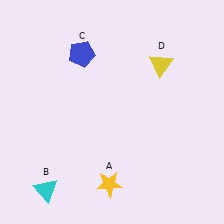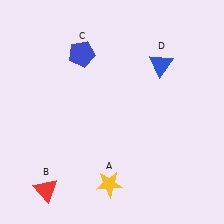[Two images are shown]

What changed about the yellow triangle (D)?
In Image 1, D is yellow. In Image 2, it changed to blue.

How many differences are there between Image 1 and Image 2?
There are 2 differences between the two images.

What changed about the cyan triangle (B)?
In Image 1, B is cyan. In Image 2, it changed to red.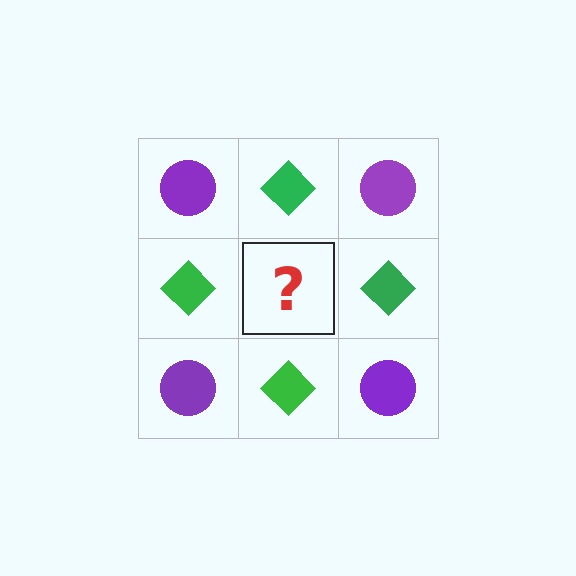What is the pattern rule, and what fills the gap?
The rule is that it alternates purple circle and green diamond in a checkerboard pattern. The gap should be filled with a purple circle.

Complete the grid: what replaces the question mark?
The question mark should be replaced with a purple circle.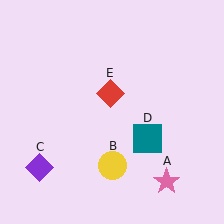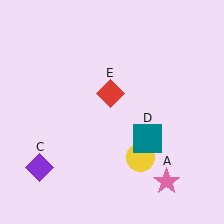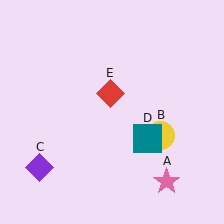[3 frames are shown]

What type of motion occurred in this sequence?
The yellow circle (object B) rotated counterclockwise around the center of the scene.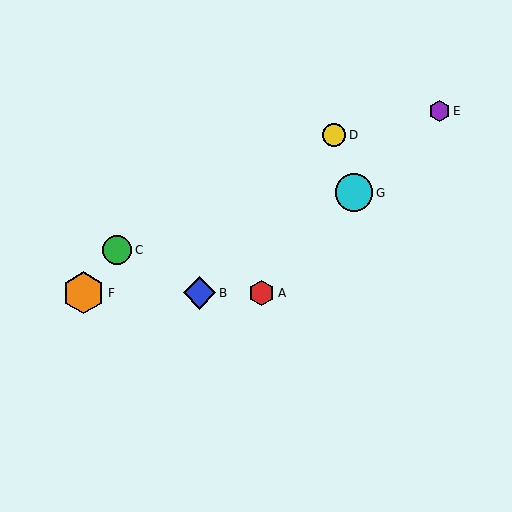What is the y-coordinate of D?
Object D is at y≈135.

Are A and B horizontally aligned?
Yes, both are at y≈293.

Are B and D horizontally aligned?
No, B is at y≈293 and D is at y≈135.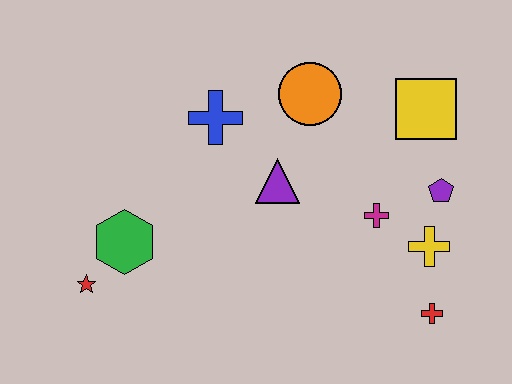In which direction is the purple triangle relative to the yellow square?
The purple triangle is to the left of the yellow square.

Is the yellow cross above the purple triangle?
No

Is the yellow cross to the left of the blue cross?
No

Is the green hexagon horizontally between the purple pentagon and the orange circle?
No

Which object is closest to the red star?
The green hexagon is closest to the red star.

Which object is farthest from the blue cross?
The red cross is farthest from the blue cross.